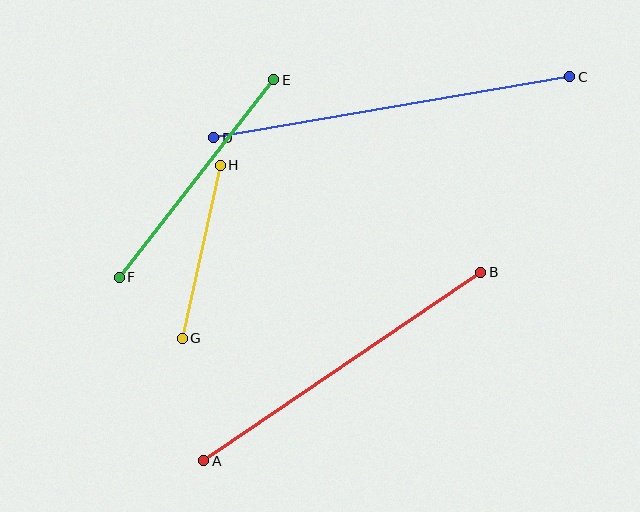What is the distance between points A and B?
The distance is approximately 335 pixels.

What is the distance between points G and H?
The distance is approximately 177 pixels.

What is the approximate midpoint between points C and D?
The midpoint is at approximately (392, 107) pixels.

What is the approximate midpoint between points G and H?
The midpoint is at approximately (201, 252) pixels.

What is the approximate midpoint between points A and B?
The midpoint is at approximately (342, 366) pixels.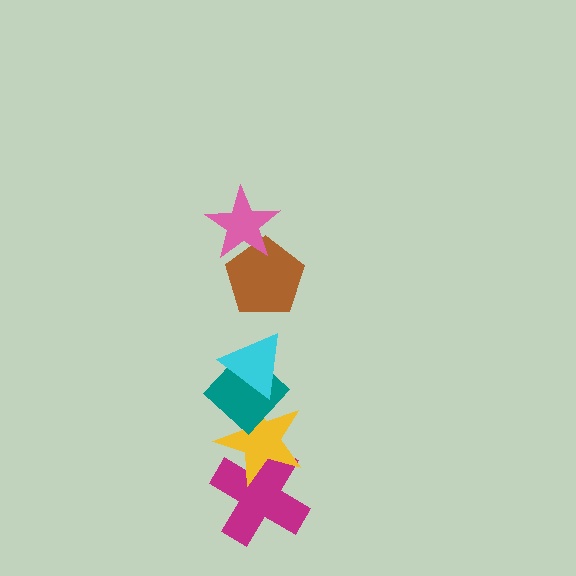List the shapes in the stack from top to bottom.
From top to bottom: the pink star, the brown pentagon, the cyan triangle, the teal diamond, the yellow star, the magenta cross.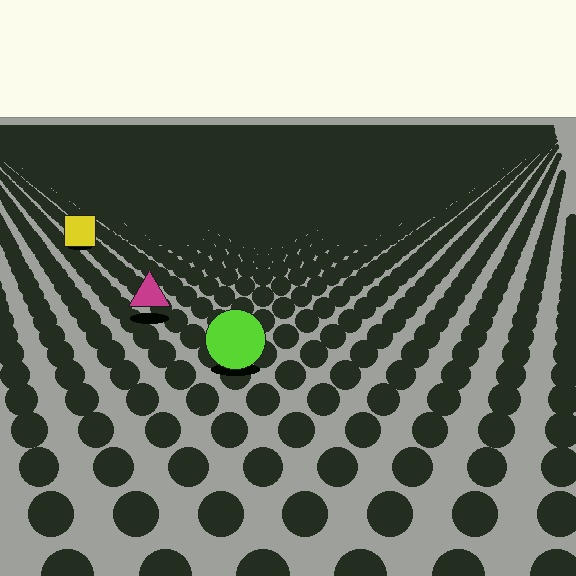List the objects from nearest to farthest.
From nearest to farthest: the lime circle, the magenta triangle, the yellow square.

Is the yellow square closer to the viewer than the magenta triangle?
No. The magenta triangle is closer — you can tell from the texture gradient: the ground texture is coarser near it.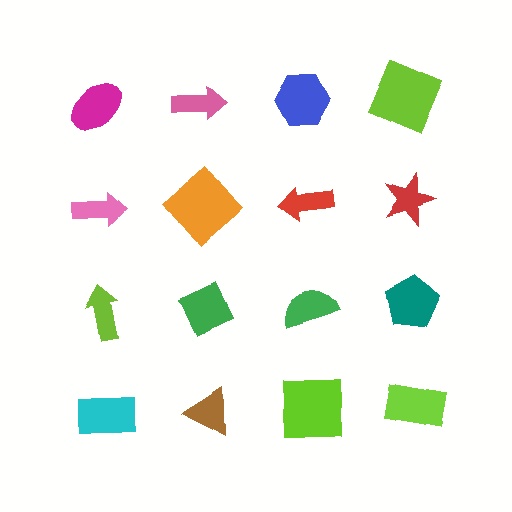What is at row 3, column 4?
A teal pentagon.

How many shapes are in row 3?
4 shapes.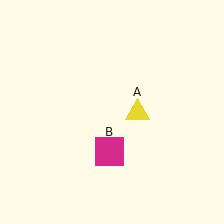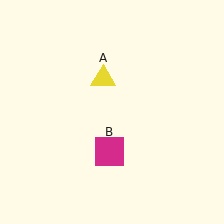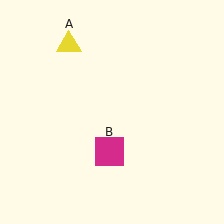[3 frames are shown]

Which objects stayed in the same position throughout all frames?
Magenta square (object B) remained stationary.